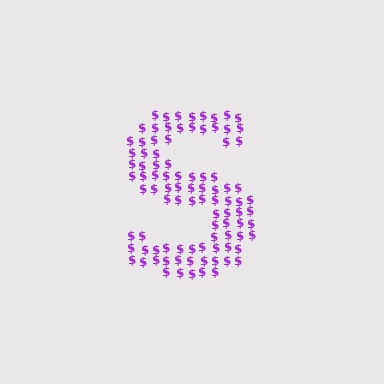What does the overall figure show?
The overall figure shows the letter S.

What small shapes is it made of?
It is made of small dollar signs.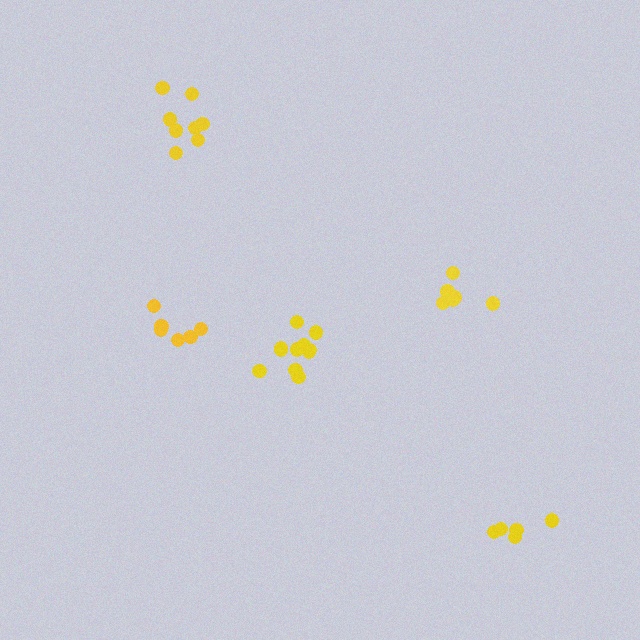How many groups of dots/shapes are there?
There are 5 groups.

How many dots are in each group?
Group 1: 6 dots, Group 2: 6 dots, Group 3: 11 dots, Group 4: 5 dots, Group 5: 8 dots (36 total).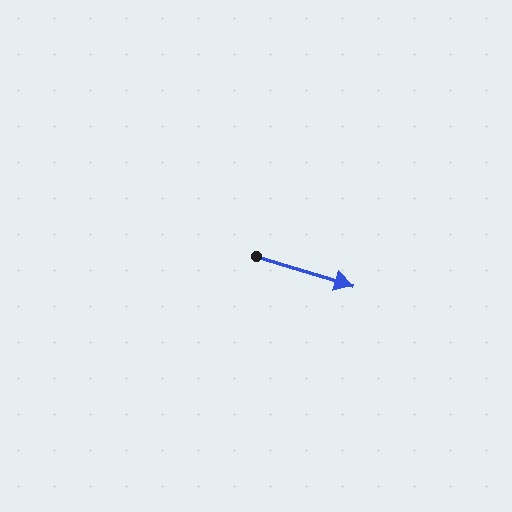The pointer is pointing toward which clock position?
Roughly 4 o'clock.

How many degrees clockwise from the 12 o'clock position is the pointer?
Approximately 107 degrees.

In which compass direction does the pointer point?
East.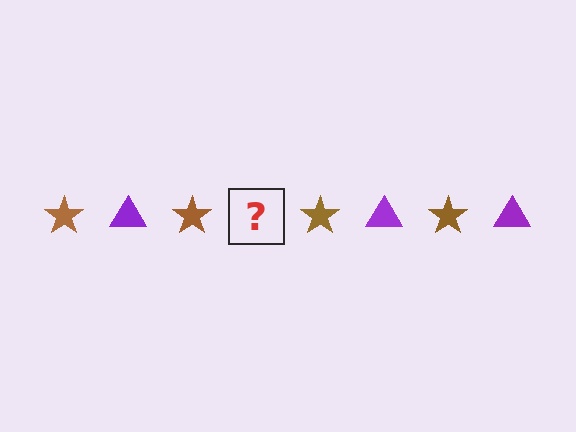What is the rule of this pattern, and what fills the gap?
The rule is that the pattern alternates between brown star and purple triangle. The gap should be filled with a purple triangle.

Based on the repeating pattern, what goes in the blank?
The blank should be a purple triangle.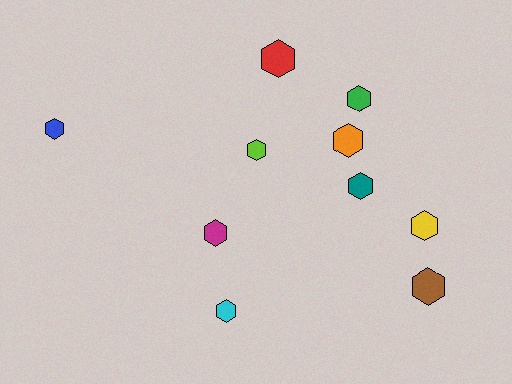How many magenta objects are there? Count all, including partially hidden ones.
There is 1 magenta object.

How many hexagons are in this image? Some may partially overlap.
There are 10 hexagons.